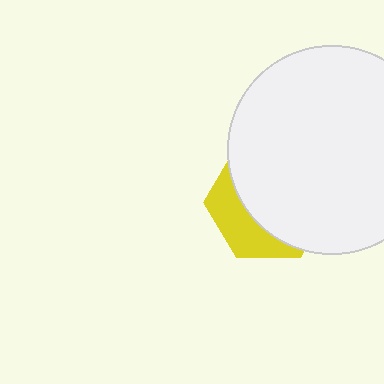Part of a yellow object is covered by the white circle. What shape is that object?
It is a hexagon.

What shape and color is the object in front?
The object in front is a white circle.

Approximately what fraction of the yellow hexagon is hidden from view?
Roughly 69% of the yellow hexagon is hidden behind the white circle.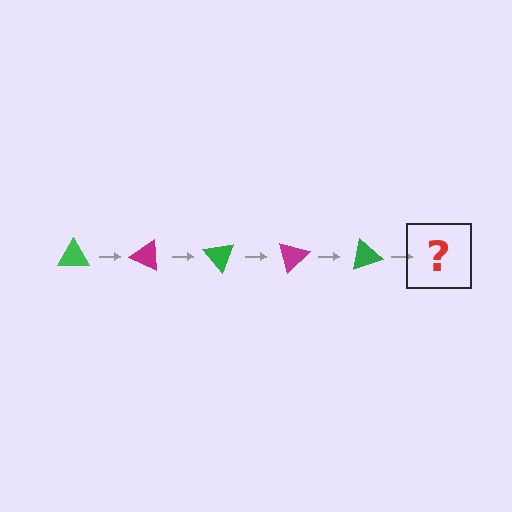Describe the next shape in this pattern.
It should be a magenta triangle, rotated 125 degrees from the start.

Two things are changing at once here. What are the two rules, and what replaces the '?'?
The two rules are that it rotates 25 degrees each step and the color cycles through green and magenta. The '?' should be a magenta triangle, rotated 125 degrees from the start.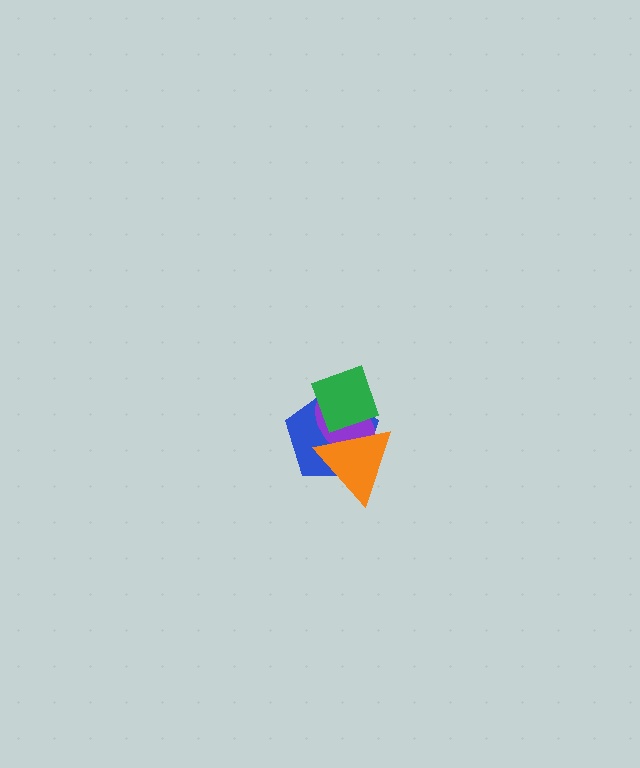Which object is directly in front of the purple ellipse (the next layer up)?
The green square is directly in front of the purple ellipse.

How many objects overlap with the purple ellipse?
3 objects overlap with the purple ellipse.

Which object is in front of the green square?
The orange triangle is in front of the green square.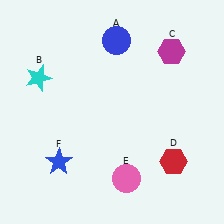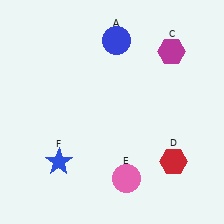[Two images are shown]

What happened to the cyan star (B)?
The cyan star (B) was removed in Image 2. It was in the top-left area of Image 1.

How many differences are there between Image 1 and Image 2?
There is 1 difference between the two images.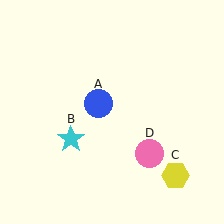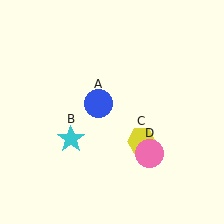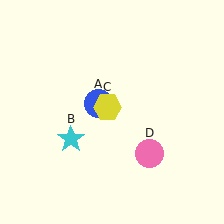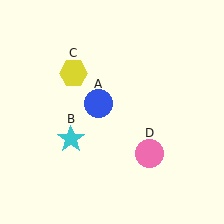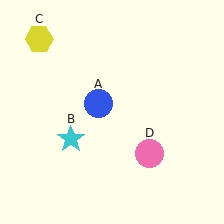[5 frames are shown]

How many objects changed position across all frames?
1 object changed position: yellow hexagon (object C).